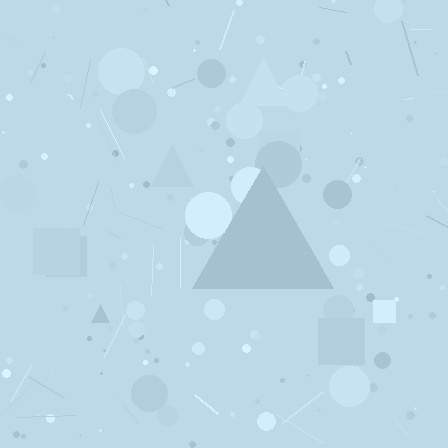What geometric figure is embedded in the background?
A triangle is embedded in the background.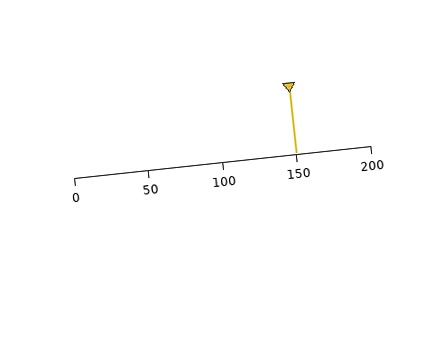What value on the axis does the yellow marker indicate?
The marker indicates approximately 150.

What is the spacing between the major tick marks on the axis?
The major ticks are spaced 50 apart.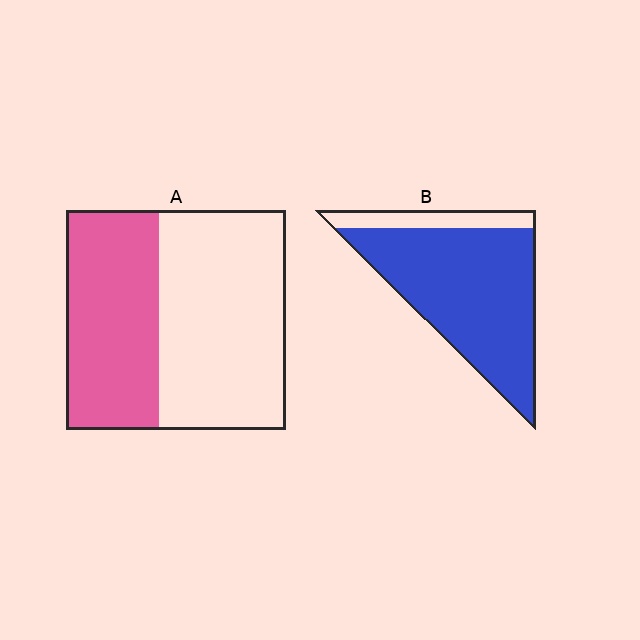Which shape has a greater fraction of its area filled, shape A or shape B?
Shape B.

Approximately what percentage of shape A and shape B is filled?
A is approximately 40% and B is approximately 85%.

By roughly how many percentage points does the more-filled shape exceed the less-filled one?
By roughly 40 percentage points (B over A).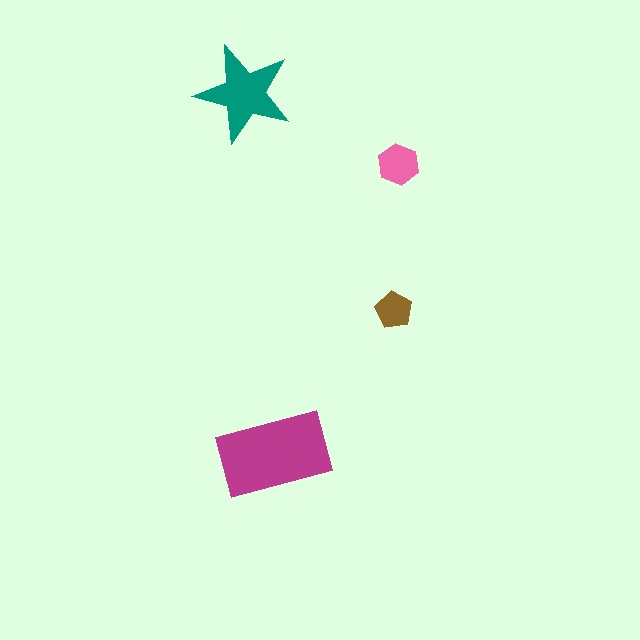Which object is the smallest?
The brown pentagon.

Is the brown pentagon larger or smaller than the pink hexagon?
Smaller.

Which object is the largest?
The magenta rectangle.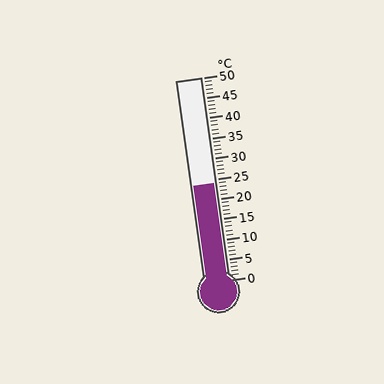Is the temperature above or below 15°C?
The temperature is above 15°C.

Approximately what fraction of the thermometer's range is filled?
The thermometer is filled to approximately 50% of its range.